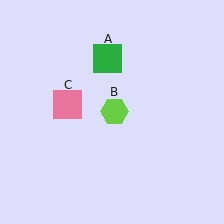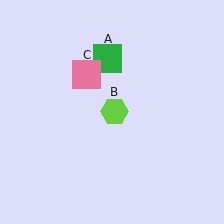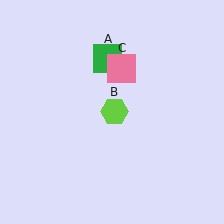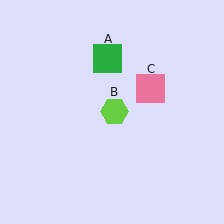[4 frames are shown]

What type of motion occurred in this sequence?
The pink square (object C) rotated clockwise around the center of the scene.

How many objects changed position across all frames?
1 object changed position: pink square (object C).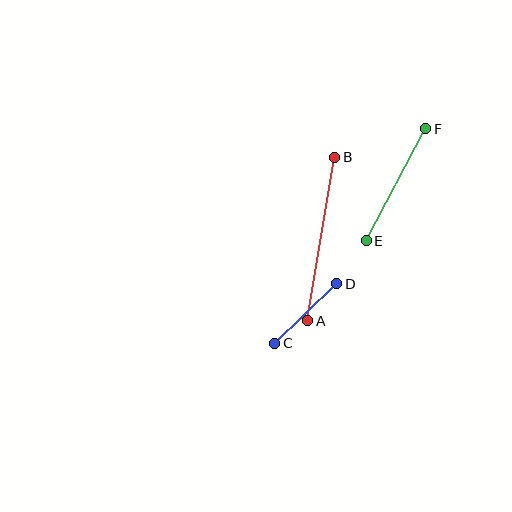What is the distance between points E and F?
The distance is approximately 127 pixels.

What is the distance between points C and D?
The distance is approximately 86 pixels.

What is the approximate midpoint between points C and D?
The midpoint is at approximately (306, 314) pixels.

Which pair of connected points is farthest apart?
Points A and B are farthest apart.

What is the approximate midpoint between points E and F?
The midpoint is at approximately (396, 185) pixels.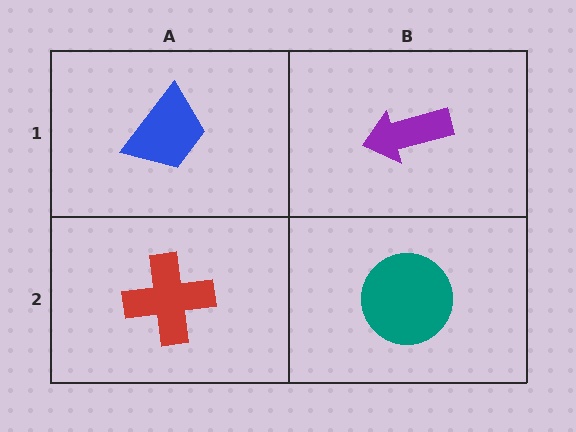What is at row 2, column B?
A teal circle.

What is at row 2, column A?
A red cross.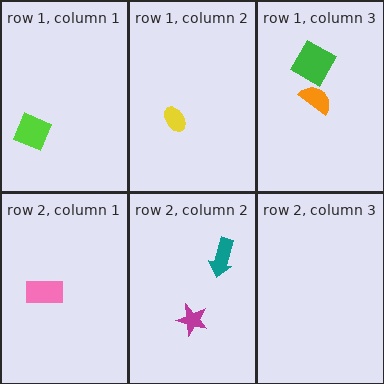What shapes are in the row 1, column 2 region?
The yellow ellipse.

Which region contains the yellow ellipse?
The row 1, column 2 region.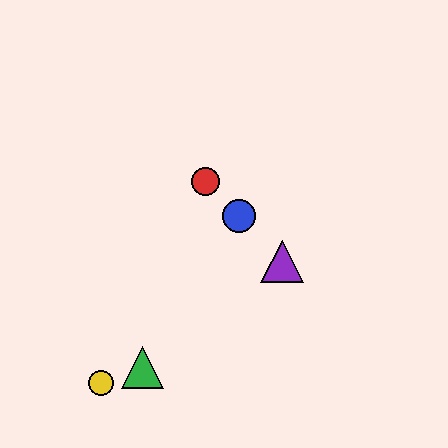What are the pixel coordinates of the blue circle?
The blue circle is at (239, 216).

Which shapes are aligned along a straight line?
The red circle, the blue circle, the purple triangle are aligned along a straight line.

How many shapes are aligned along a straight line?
3 shapes (the red circle, the blue circle, the purple triangle) are aligned along a straight line.